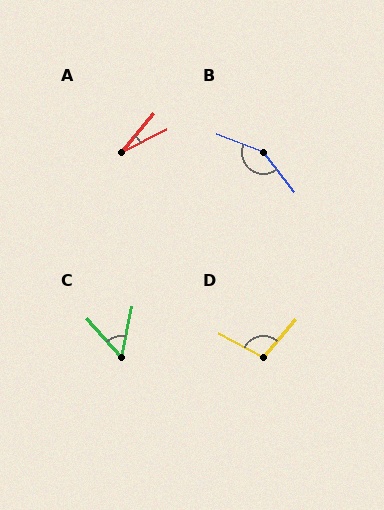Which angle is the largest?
B, at approximately 150 degrees.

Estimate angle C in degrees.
Approximately 54 degrees.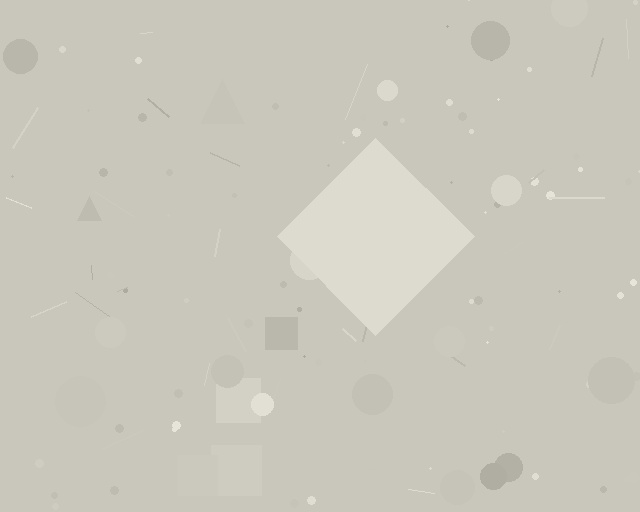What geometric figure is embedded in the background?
A diamond is embedded in the background.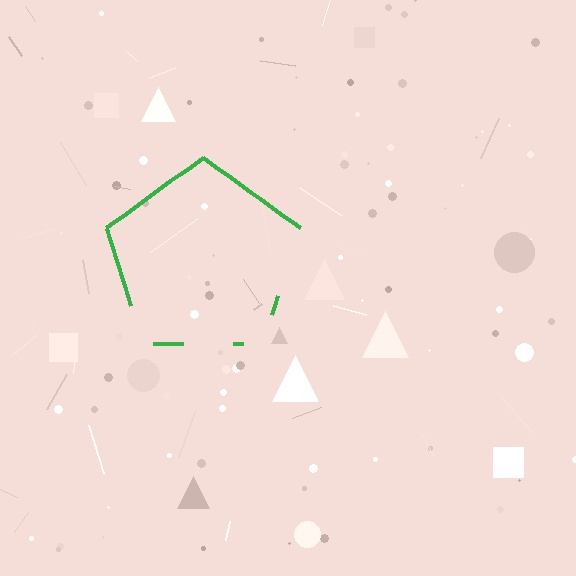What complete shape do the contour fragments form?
The contour fragments form a pentagon.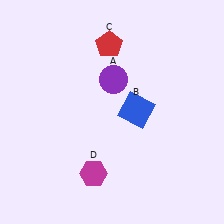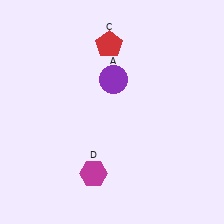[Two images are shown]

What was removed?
The blue square (B) was removed in Image 2.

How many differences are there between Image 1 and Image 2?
There is 1 difference between the two images.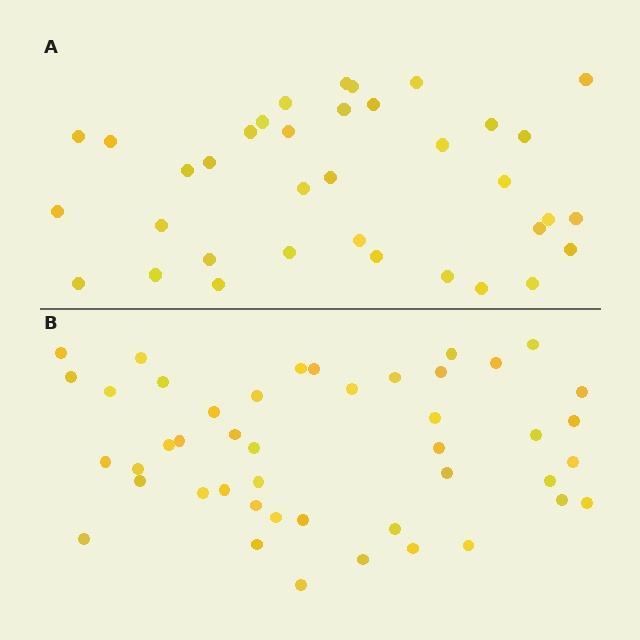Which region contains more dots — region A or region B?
Region B (the bottom region) has more dots.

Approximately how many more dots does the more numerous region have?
Region B has roughly 8 or so more dots than region A.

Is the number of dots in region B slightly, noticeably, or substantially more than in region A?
Region B has noticeably more, but not dramatically so. The ratio is roughly 1.2 to 1.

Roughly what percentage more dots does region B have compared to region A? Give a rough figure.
About 25% more.